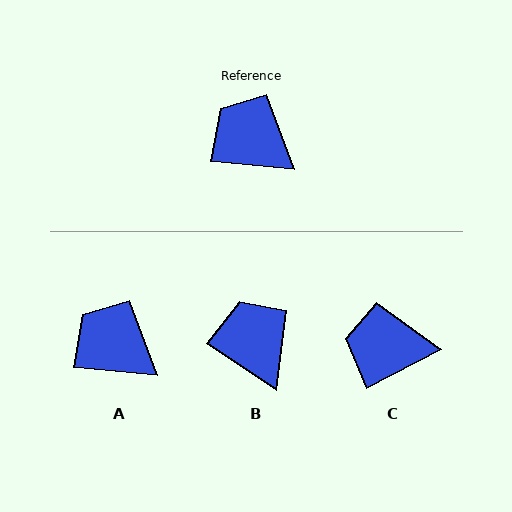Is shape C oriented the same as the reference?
No, it is off by about 33 degrees.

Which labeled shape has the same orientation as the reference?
A.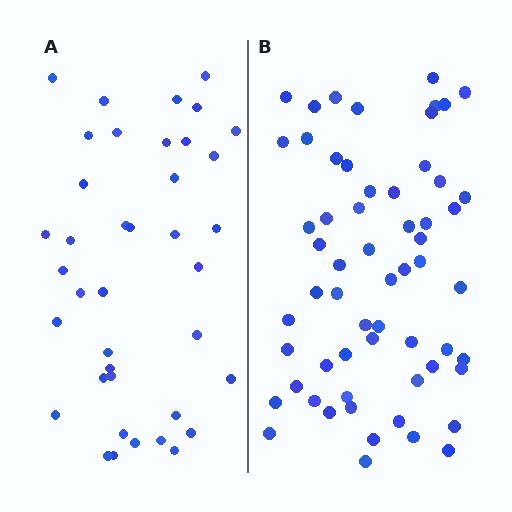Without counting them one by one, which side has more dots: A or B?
Region B (the right region) has more dots.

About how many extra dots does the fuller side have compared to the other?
Region B has approximately 20 more dots than region A.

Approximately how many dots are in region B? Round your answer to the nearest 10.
About 60 dots.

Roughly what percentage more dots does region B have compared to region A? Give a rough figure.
About 55% more.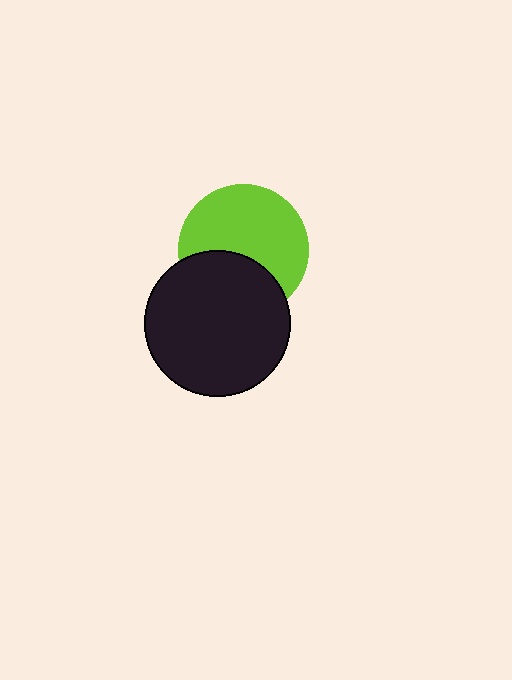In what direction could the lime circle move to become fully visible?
The lime circle could move up. That would shift it out from behind the black circle entirely.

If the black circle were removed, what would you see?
You would see the complete lime circle.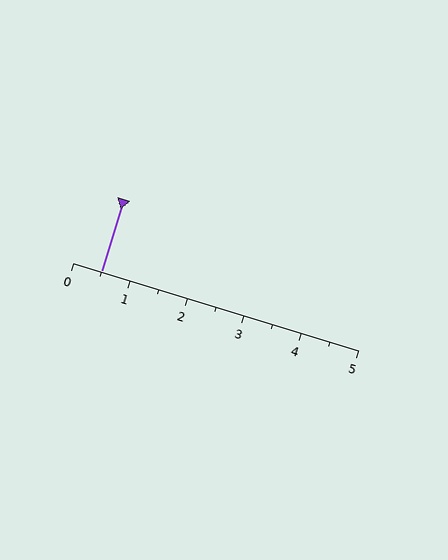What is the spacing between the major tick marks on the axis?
The major ticks are spaced 1 apart.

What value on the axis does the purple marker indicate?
The marker indicates approximately 0.5.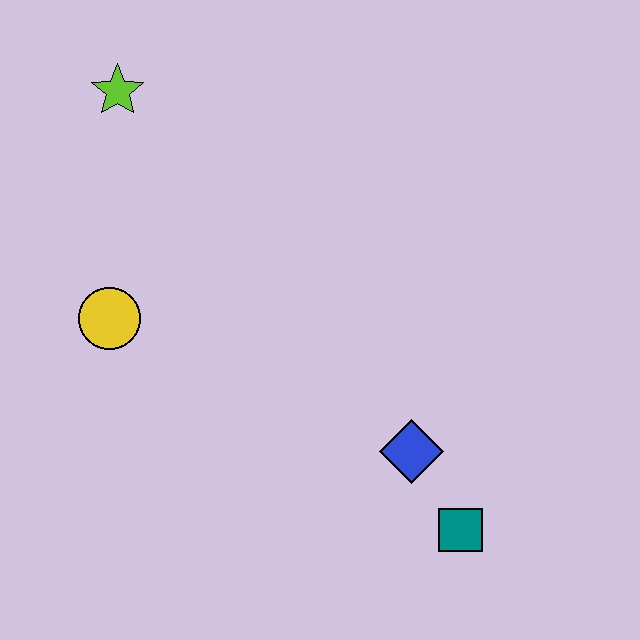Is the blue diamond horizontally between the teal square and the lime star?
Yes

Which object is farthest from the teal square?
The lime star is farthest from the teal square.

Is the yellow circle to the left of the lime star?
Yes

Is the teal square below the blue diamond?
Yes